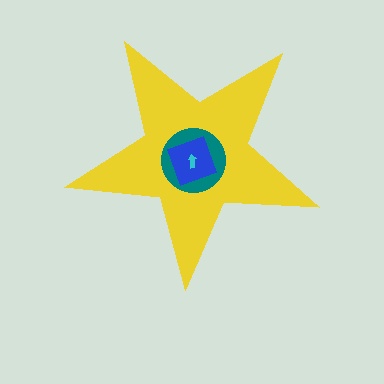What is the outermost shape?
The yellow star.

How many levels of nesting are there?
4.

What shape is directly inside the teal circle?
The blue diamond.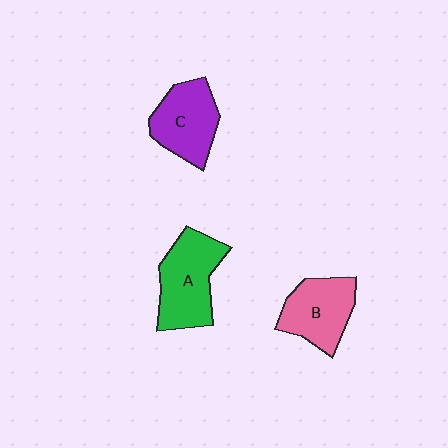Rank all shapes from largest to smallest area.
From largest to smallest: A (green), C (purple), B (pink).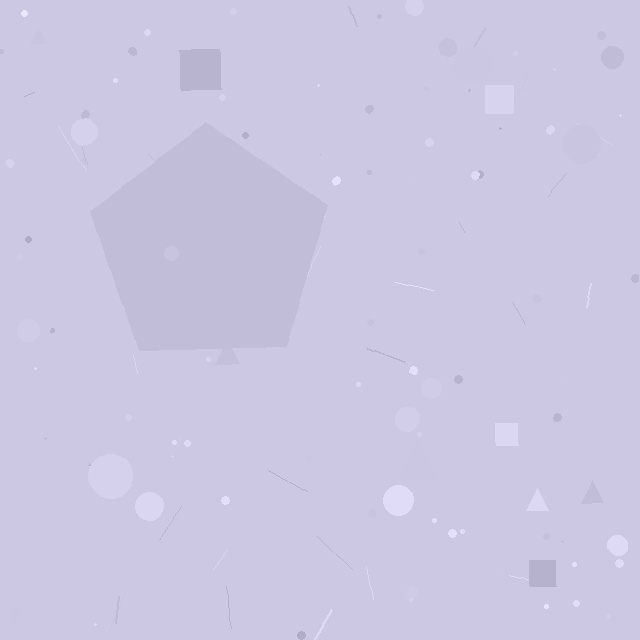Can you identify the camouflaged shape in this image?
The camouflaged shape is a pentagon.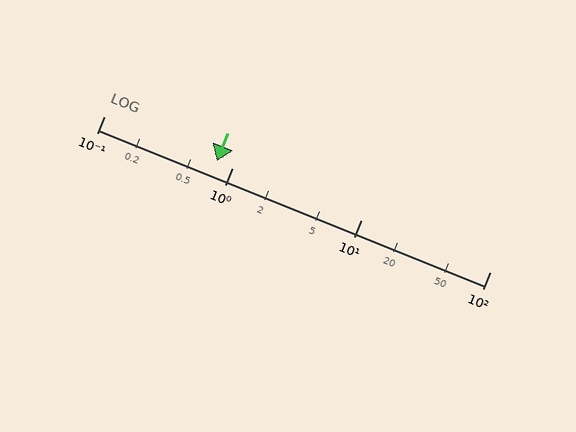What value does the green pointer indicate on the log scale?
The pointer indicates approximately 0.75.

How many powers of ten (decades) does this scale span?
The scale spans 3 decades, from 0.1 to 100.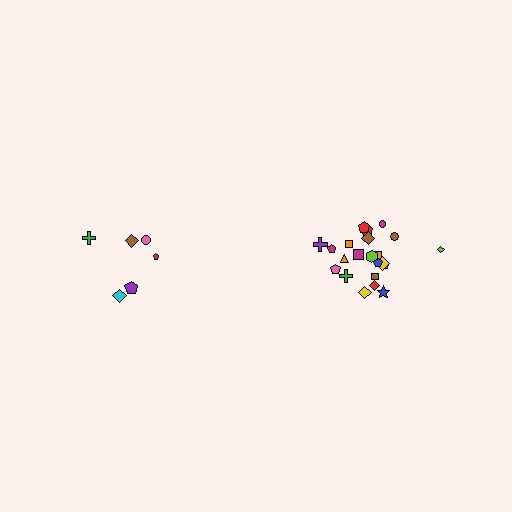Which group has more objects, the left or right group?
The right group.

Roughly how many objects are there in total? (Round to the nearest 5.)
Roughly 30 objects in total.